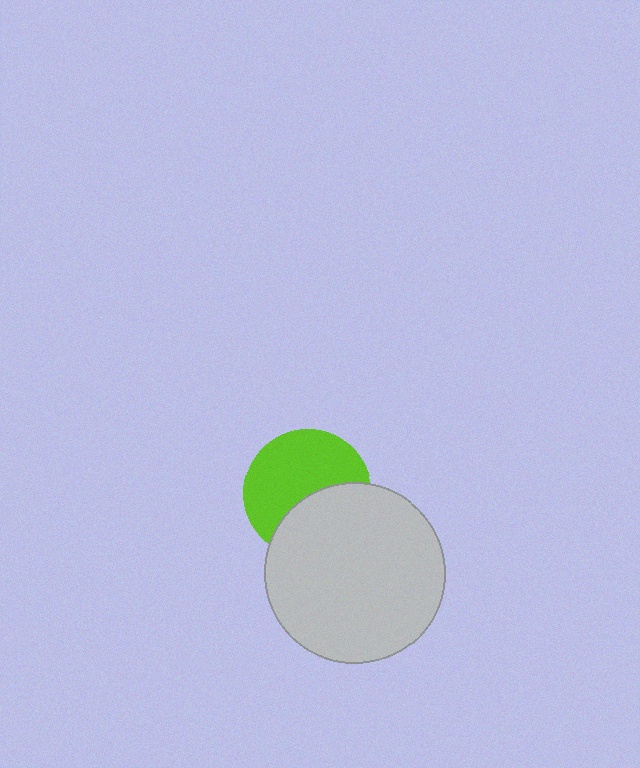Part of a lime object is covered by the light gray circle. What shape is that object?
It is a circle.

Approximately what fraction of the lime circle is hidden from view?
Roughly 40% of the lime circle is hidden behind the light gray circle.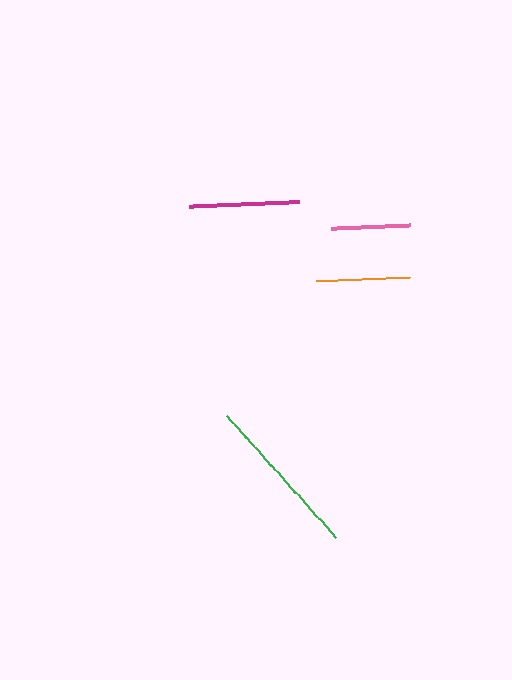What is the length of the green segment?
The green segment is approximately 164 pixels long.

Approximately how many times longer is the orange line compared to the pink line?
The orange line is approximately 1.2 times the length of the pink line.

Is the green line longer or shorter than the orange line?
The green line is longer than the orange line.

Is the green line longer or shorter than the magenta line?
The green line is longer than the magenta line.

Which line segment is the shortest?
The pink line is the shortest at approximately 79 pixels.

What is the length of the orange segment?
The orange segment is approximately 93 pixels long.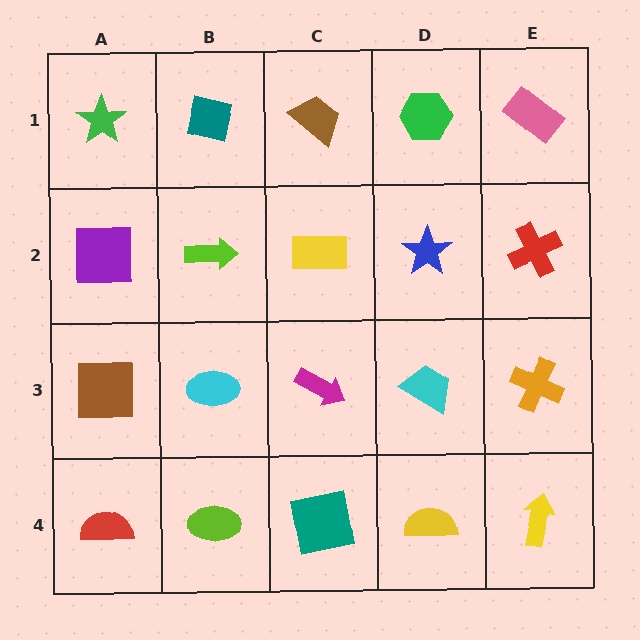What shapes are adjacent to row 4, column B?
A cyan ellipse (row 3, column B), a red semicircle (row 4, column A), a teal square (row 4, column C).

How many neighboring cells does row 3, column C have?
4.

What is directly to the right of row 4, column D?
A yellow arrow.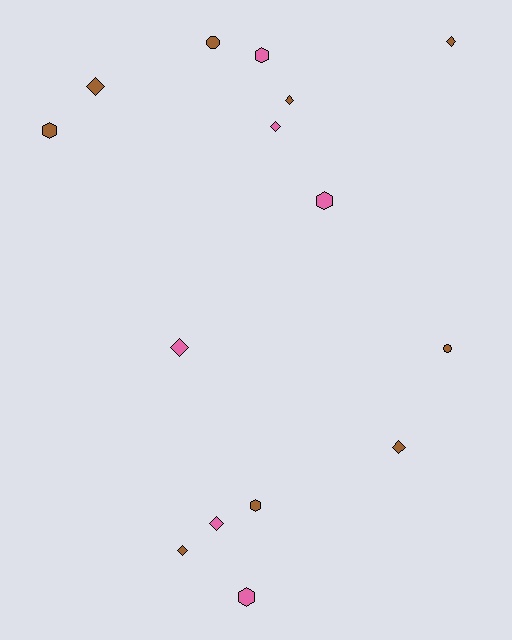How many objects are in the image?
There are 15 objects.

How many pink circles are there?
There are no pink circles.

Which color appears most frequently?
Brown, with 9 objects.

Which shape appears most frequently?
Diamond, with 8 objects.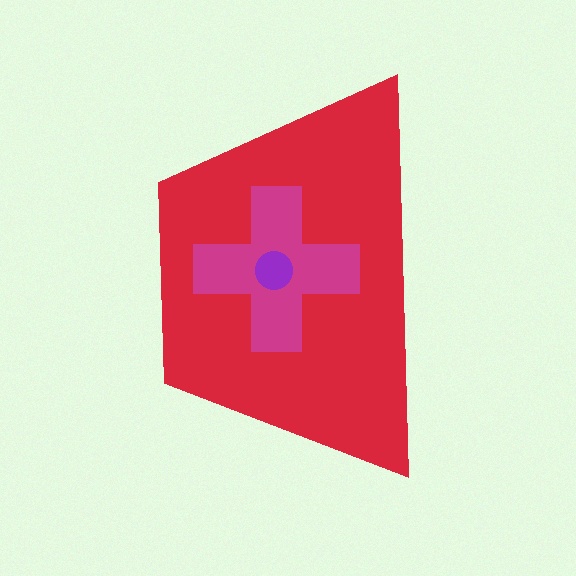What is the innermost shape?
The purple circle.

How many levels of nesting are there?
3.